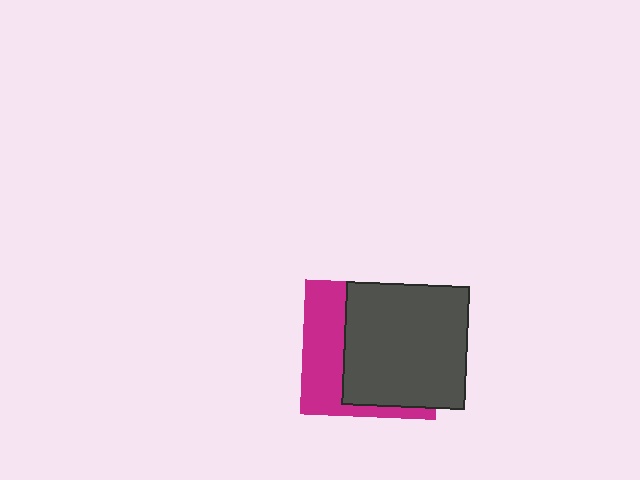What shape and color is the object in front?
The object in front is a dark gray square.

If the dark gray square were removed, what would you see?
You would see the complete magenta square.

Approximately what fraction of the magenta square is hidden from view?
Roughly 64% of the magenta square is hidden behind the dark gray square.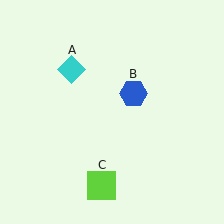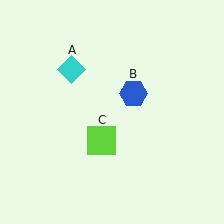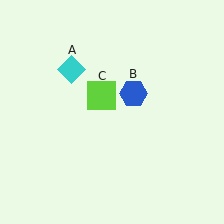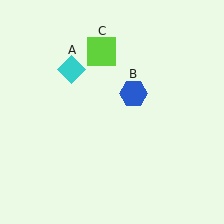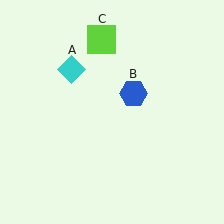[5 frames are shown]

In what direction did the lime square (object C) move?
The lime square (object C) moved up.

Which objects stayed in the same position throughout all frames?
Cyan diamond (object A) and blue hexagon (object B) remained stationary.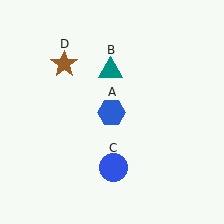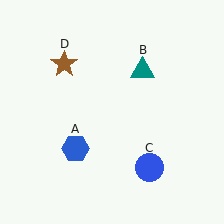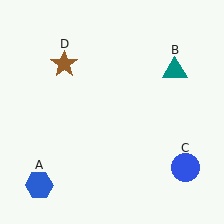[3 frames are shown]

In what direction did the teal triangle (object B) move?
The teal triangle (object B) moved right.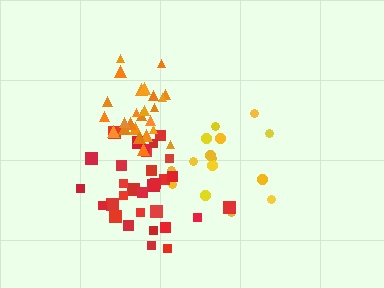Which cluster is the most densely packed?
Orange.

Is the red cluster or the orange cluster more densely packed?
Orange.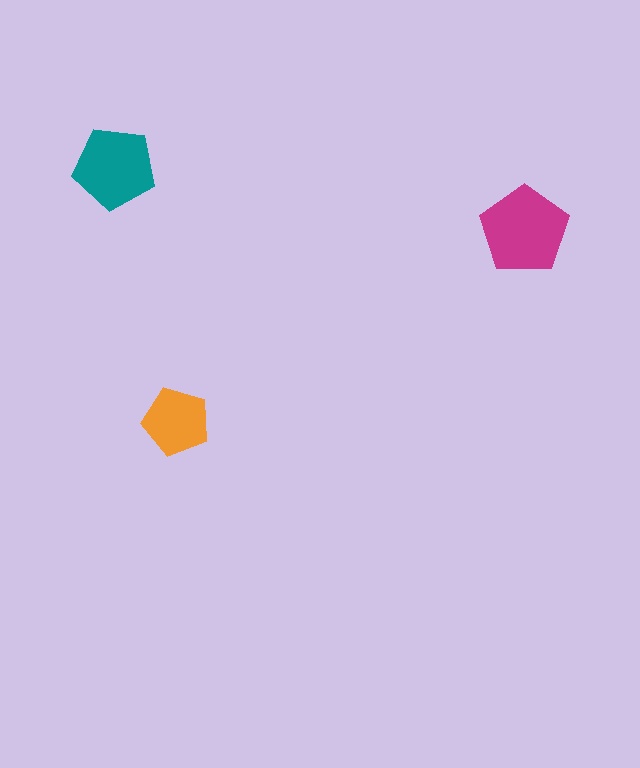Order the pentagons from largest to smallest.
the magenta one, the teal one, the orange one.